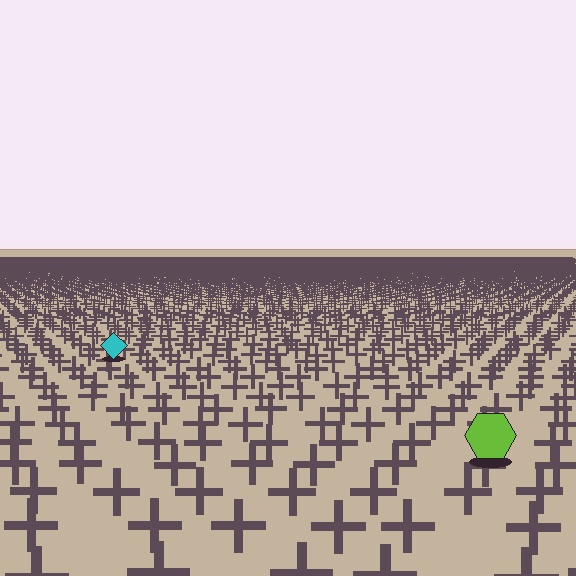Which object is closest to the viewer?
The lime hexagon is closest. The texture marks near it are larger and more spread out.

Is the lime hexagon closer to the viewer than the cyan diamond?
Yes. The lime hexagon is closer — you can tell from the texture gradient: the ground texture is coarser near it.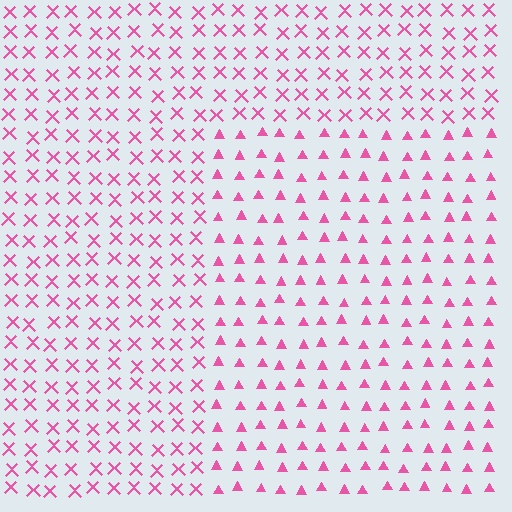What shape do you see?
I see a rectangle.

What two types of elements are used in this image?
The image uses triangles inside the rectangle region and X marks outside it.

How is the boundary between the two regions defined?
The boundary is defined by a change in element shape: triangles inside vs. X marks outside. All elements share the same color and spacing.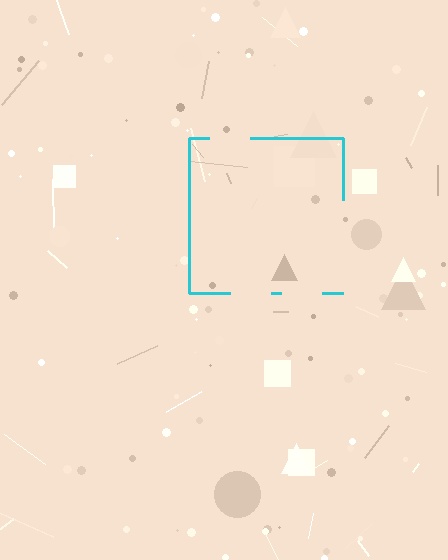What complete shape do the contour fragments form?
The contour fragments form a square.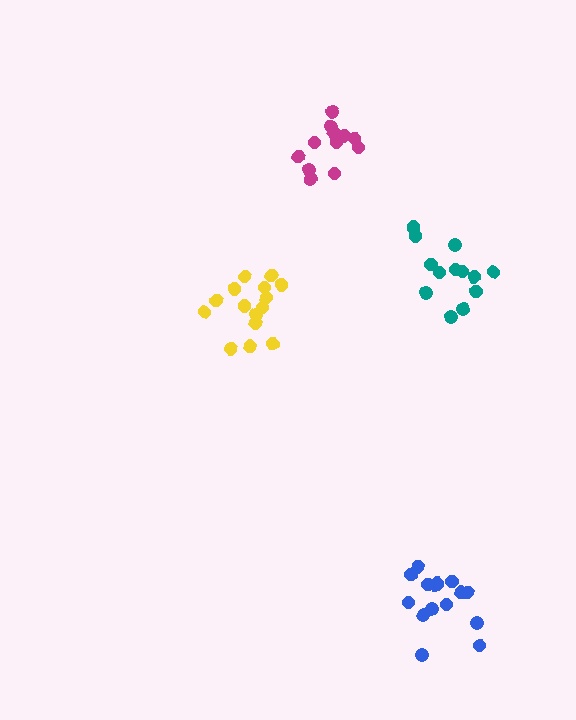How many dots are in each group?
Group 1: 15 dots, Group 2: 15 dots, Group 3: 12 dots, Group 4: 13 dots (55 total).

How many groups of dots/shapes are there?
There are 4 groups.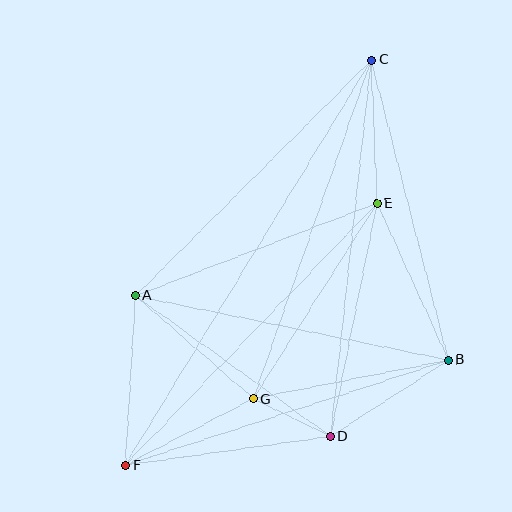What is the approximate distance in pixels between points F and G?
The distance between F and G is approximately 144 pixels.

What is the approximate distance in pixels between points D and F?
The distance between D and F is approximately 206 pixels.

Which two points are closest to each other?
Points D and G are closest to each other.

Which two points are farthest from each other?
Points C and F are farthest from each other.